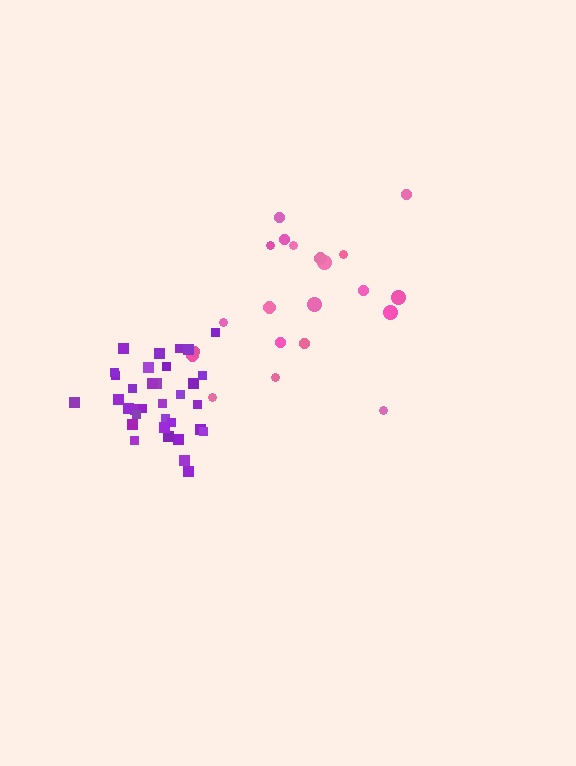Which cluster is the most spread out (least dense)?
Pink.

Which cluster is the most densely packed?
Purple.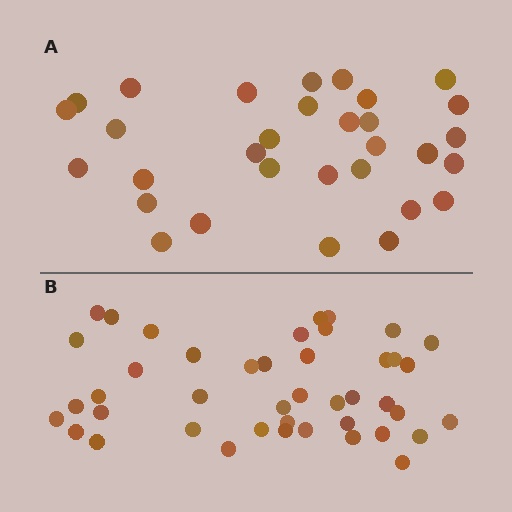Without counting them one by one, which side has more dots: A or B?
Region B (the bottom region) has more dots.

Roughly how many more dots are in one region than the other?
Region B has roughly 12 or so more dots than region A.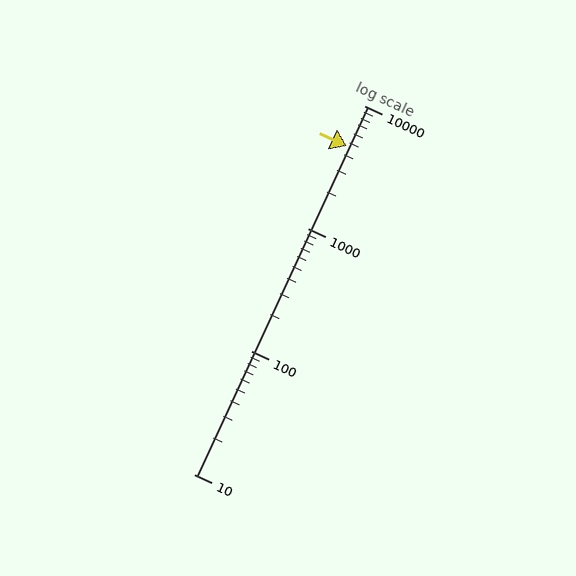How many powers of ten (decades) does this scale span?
The scale spans 3 decades, from 10 to 10000.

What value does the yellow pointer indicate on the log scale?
The pointer indicates approximately 4700.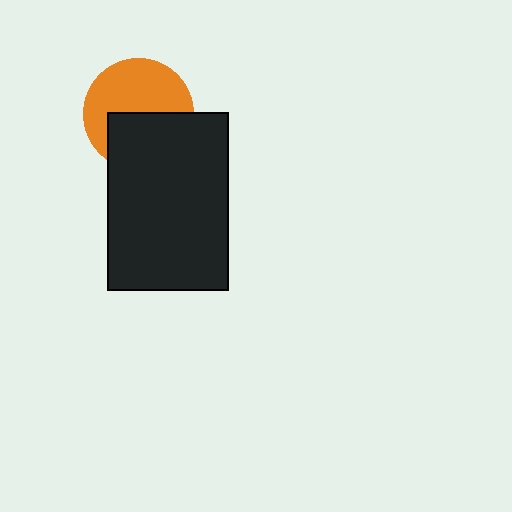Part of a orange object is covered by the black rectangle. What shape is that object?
It is a circle.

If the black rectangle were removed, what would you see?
You would see the complete orange circle.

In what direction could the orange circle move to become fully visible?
The orange circle could move up. That would shift it out from behind the black rectangle entirely.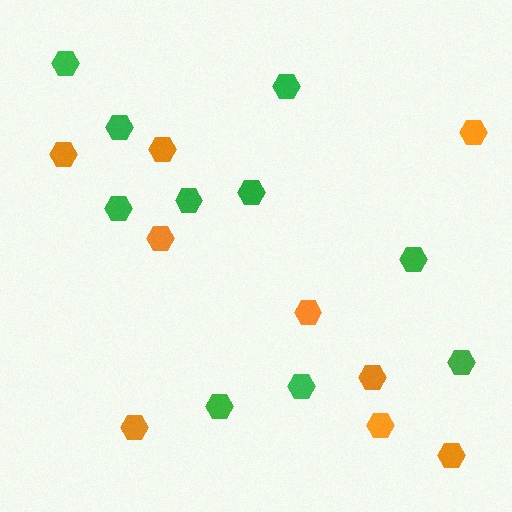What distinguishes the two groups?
There are 2 groups: one group of orange hexagons (9) and one group of green hexagons (10).